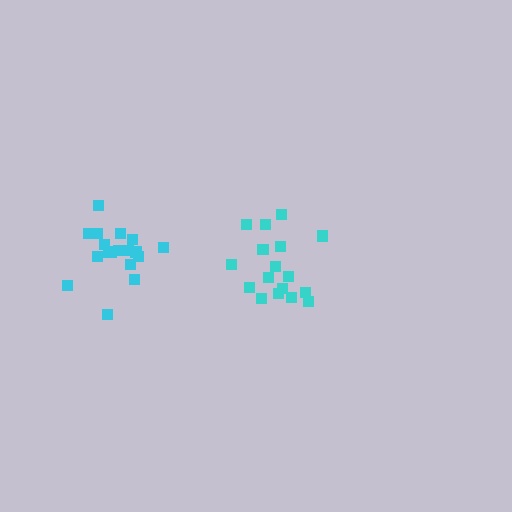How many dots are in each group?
Group 1: 18 dots, Group 2: 18 dots (36 total).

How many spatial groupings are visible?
There are 2 spatial groupings.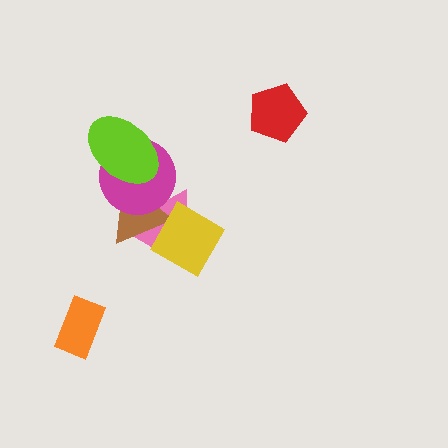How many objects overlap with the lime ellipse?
2 objects overlap with the lime ellipse.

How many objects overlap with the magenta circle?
3 objects overlap with the magenta circle.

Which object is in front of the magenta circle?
The lime ellipse is in front of the magenta circle.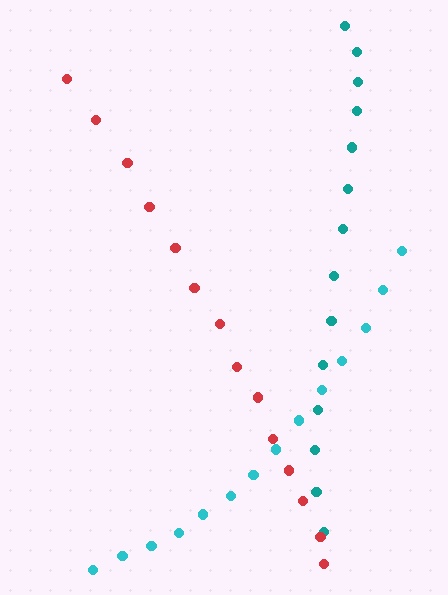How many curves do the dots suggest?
There are 3 distinct paths.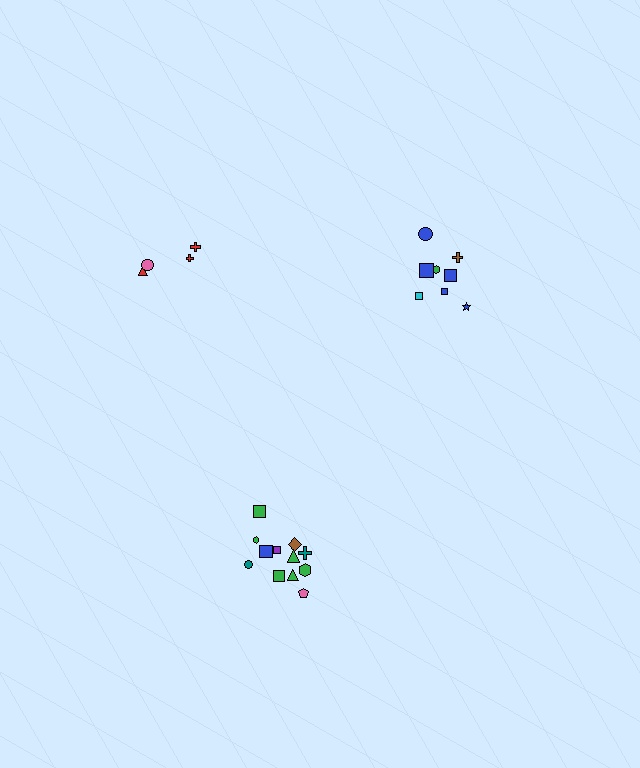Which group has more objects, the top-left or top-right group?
The top-right group.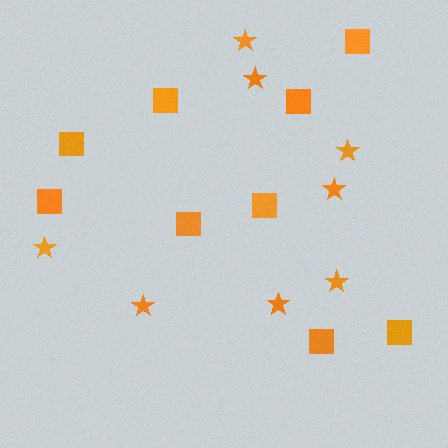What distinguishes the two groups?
There are 2 groups: one group of squares (9) and one group of stars (8).